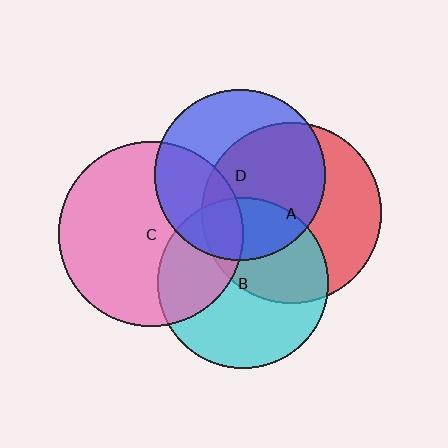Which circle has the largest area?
Circle C (pink).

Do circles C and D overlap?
Yes.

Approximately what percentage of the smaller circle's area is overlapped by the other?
Approximately 30%.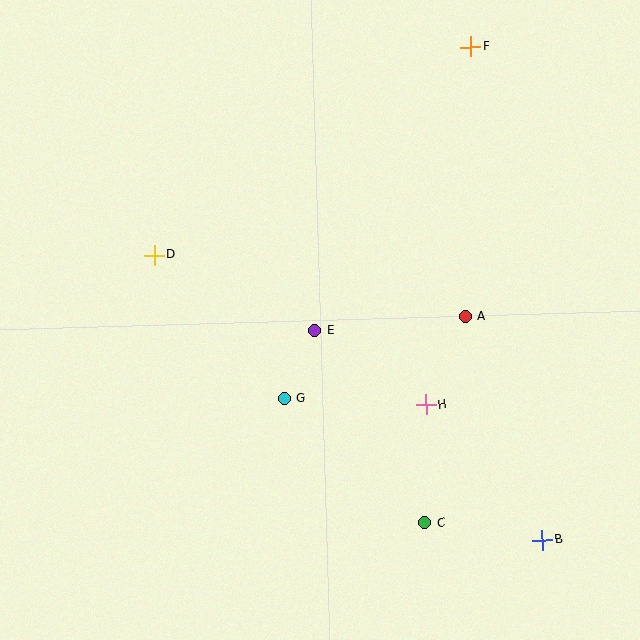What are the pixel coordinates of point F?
Point F is at (471, 47).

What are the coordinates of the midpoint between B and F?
The midpoint between B and F is at (506, 293).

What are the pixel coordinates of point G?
Point G is at (285, 398).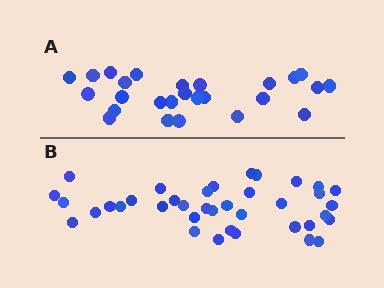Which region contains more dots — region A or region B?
Region B (the bottom region) has more dots.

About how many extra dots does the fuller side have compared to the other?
Region B has roughly 12 or so more dots than region A.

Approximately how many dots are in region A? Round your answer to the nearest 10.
About 30 dots. (The exact count is 26, which rounds to 30.)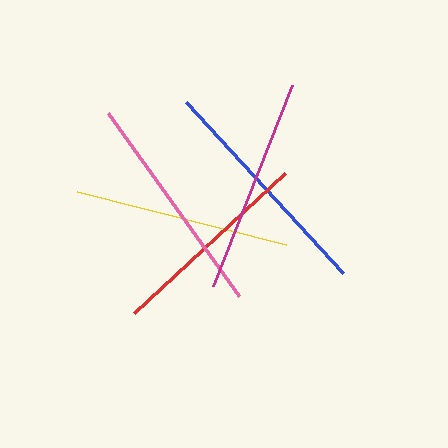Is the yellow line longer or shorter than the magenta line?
The magenta line is longer than the yellow line.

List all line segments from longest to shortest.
From longest to shortest: blue, pink, magenta, yellow, red.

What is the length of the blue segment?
The blue segment is approximately 232 pixels long.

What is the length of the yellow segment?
The yellow segment is approximately 216 pixels long.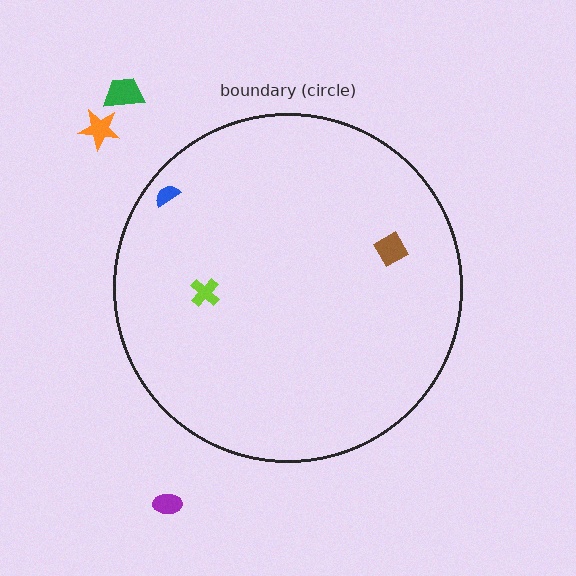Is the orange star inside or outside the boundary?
Outside.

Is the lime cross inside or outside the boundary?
Inside.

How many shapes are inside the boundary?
3 inside, 3 outside.